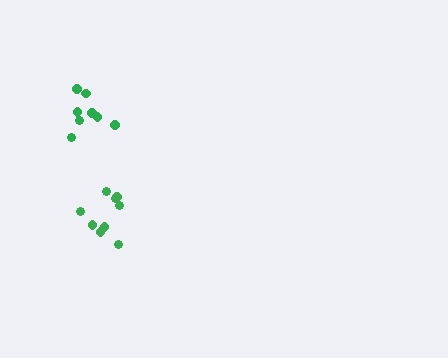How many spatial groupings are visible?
There are 2 spatial groupings.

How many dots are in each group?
Group 1: 9 dots, Group 2: 8 dots (17 total).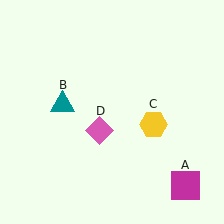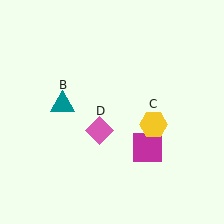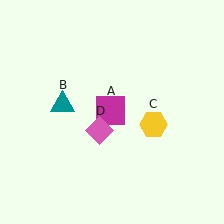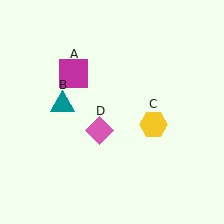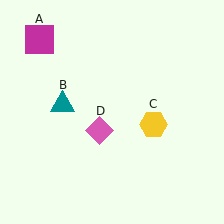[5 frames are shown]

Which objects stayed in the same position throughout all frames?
Teal triangle (object B) and yellow hexagon (object C) and pink diamond (object D) remained stationary.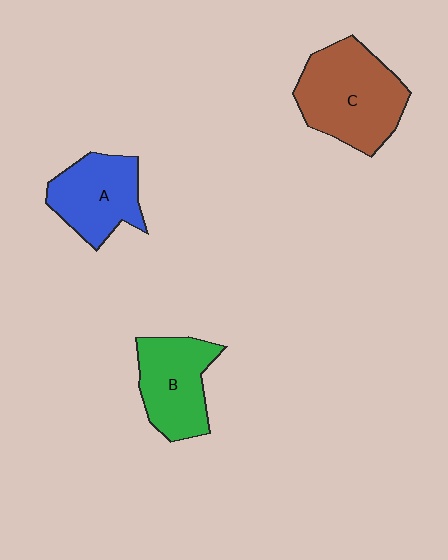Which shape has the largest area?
Shape C (brown).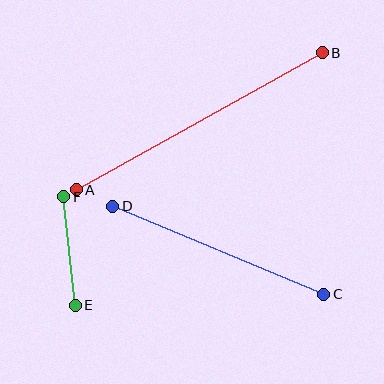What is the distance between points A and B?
The distance is approximately 281 pixels.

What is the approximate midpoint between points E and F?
The midpoint is at approximately (69, 251) pixels.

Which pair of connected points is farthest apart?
Points A and B are farthest apart.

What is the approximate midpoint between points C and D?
The midpoint is at approximately (218, 250) pixels.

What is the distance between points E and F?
The distance is approximately 109 pixels.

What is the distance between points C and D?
The distance is approximately 228 pixels.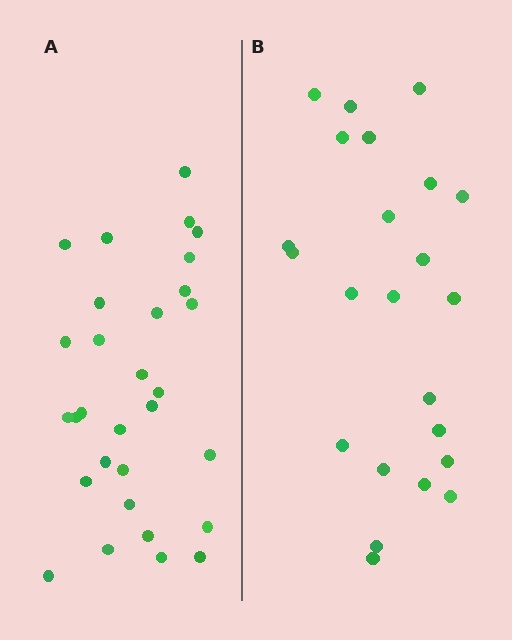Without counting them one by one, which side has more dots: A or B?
Region A (the left region) has more dots.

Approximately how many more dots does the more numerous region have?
Region A has roughly 8 or so more dots than region B.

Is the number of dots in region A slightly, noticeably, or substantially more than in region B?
Region A has noticeably more, but not dramatically so. The ratio is roughly 1.3 to 1.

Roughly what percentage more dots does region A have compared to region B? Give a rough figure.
About 30% more.